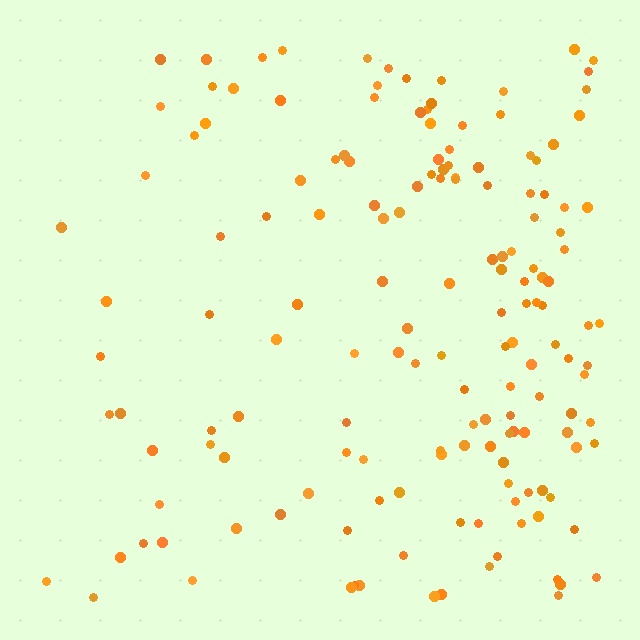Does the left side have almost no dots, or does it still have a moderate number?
Still a moderate number, just noticeably fewer than the right.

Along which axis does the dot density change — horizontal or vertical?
Horizontal.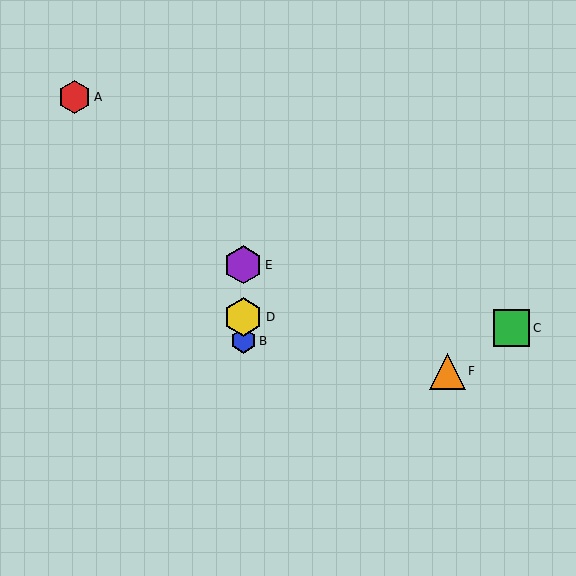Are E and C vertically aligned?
No, E is at x≈243 and C is at x≈512.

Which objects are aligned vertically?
Objects B, D, E are aligned vertically.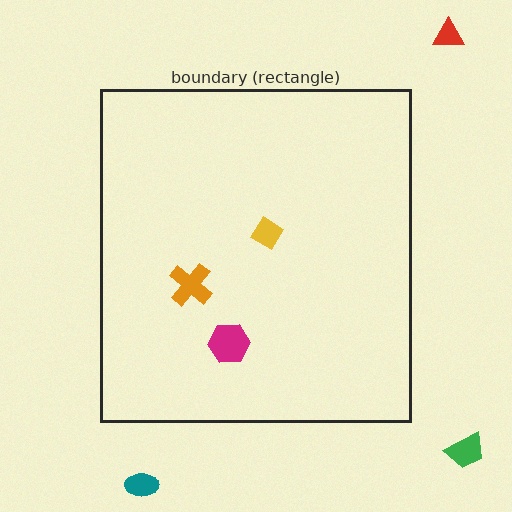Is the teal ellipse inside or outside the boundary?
Outside.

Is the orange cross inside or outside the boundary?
Inside.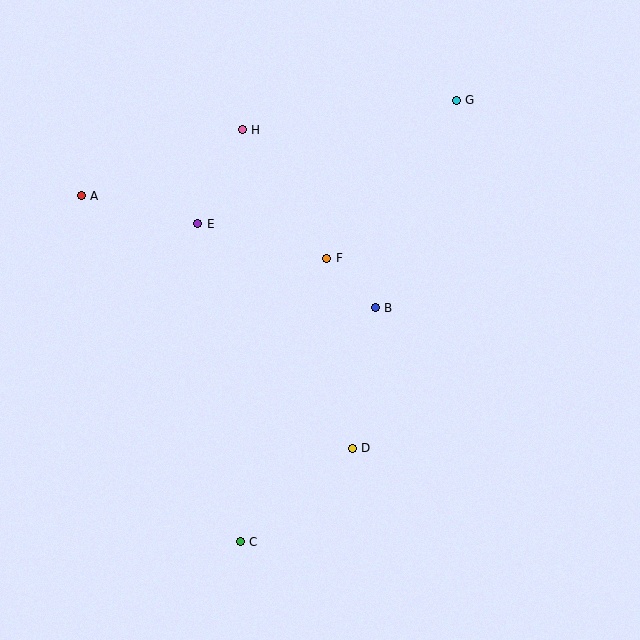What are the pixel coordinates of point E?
Point E is at (198, 224).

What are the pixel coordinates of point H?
Point H is at (242, 130).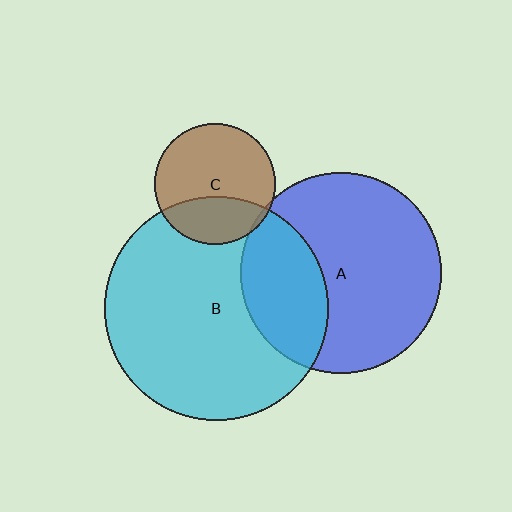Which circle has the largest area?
Circle B (cyan).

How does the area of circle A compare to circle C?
Approximately 2.7 times.